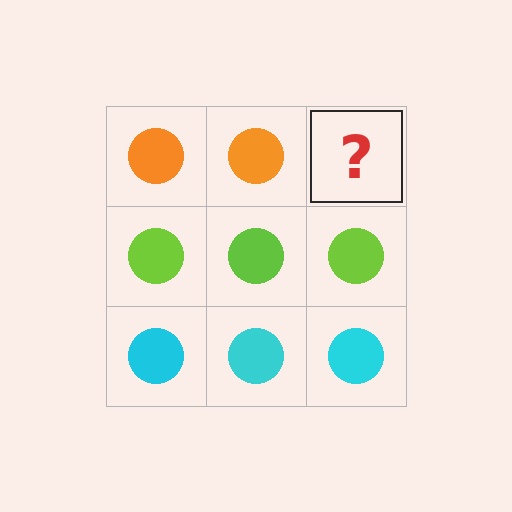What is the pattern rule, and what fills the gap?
The rule is that each row has a consistent color. The gap should be filled with an orange circle.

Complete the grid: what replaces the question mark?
The question mark should be replaced with an orange circle.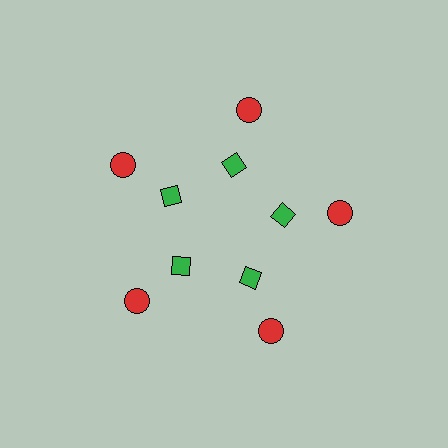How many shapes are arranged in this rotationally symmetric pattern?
There are 10 shapes, arranged in 5 groups of 2.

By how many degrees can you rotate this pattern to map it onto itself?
The pattern maps onto itself every 72 degrees of rotation.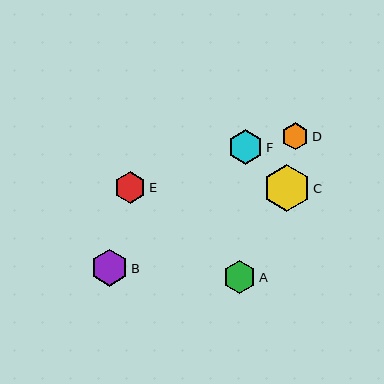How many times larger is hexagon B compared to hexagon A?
Hexagon B is approximately 1.1 times the size of hexagon A.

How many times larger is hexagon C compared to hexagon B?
Hexagon C is approximately 1.3 times the size of hexagon B.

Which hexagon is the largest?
Hexagon C is the largest with a size of approximately 47 pixels.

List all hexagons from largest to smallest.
From largest to smallest: C, B, F, A, E, D.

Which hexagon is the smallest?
Hexagon D is the smallest with a size of approximately 27 pixels.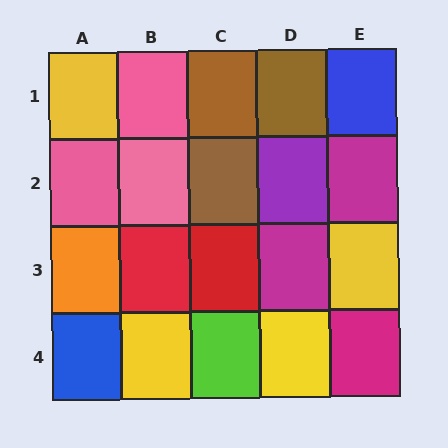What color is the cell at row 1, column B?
Pink.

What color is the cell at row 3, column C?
Red.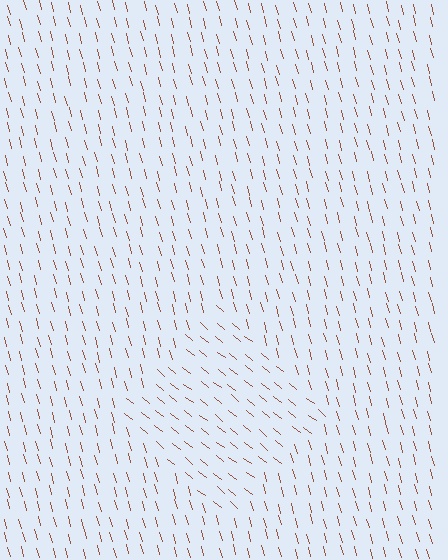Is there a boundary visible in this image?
Yes, there is a texture boundary formed by a change in line orientation.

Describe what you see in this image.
The image is filled with small brown line segments. A diamond region in the image has lines oriented differently from the surrounding lines, creating a visible texture boundary.